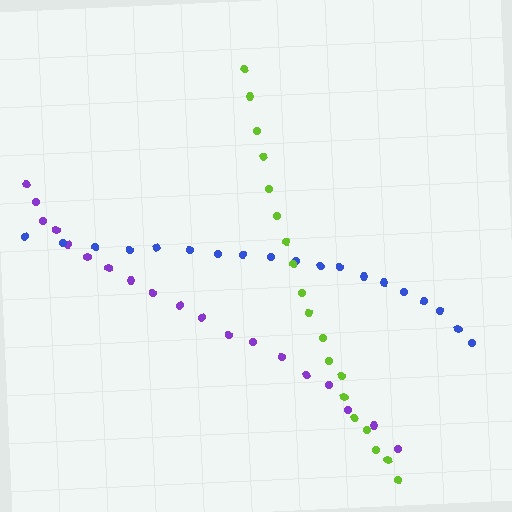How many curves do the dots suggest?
There are 3 distinct paths.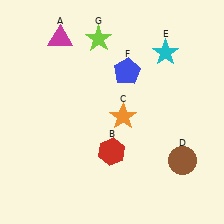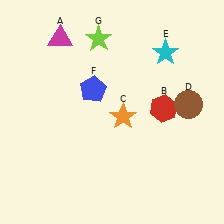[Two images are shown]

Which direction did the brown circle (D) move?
The brown circle (D) moved up.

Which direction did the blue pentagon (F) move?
The blue pentagon (F) moved left.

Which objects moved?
The objects that moved are: the red hexagon (B), the brown circle (D), the blue pentagon (F).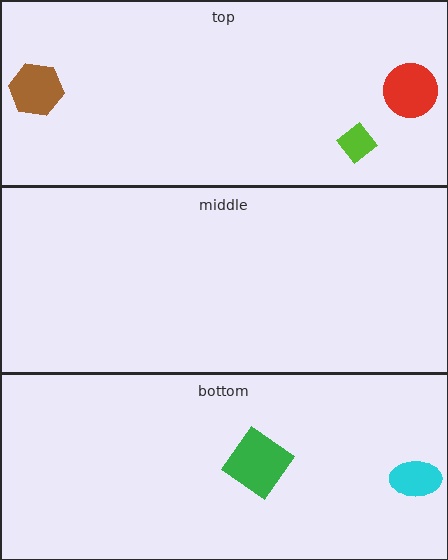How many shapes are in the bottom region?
2.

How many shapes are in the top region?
3.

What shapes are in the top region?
The red circle, the brown hexagon, the lime diamond.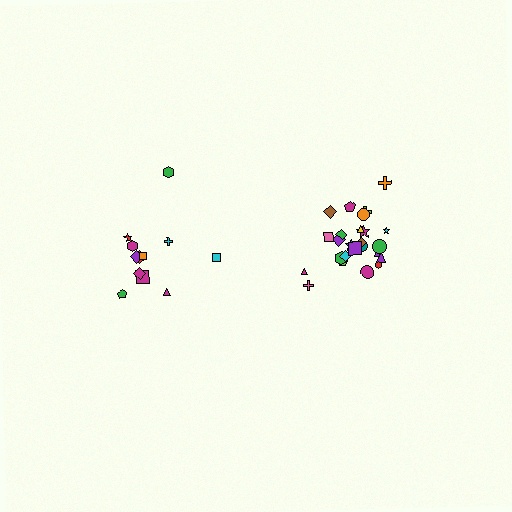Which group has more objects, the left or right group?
The right group.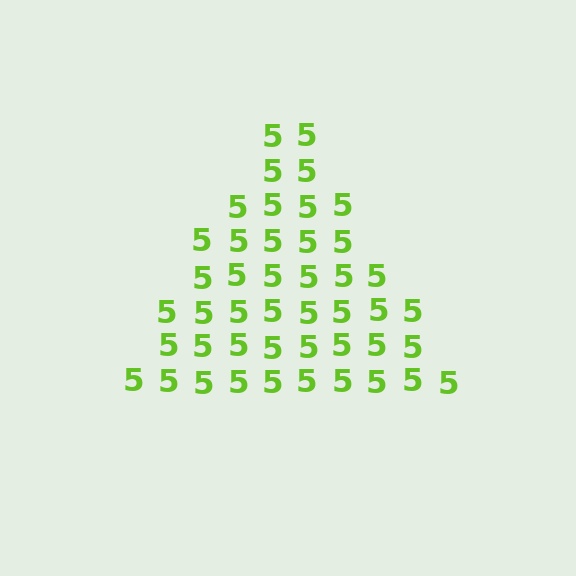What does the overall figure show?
The overall figure shows a triangle.